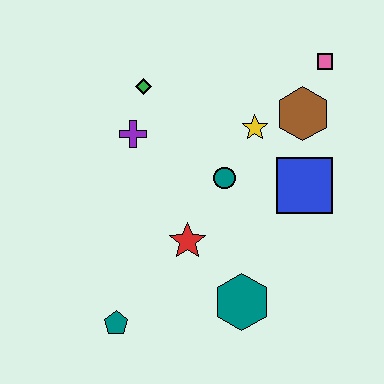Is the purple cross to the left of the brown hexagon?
Yes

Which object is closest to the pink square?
The brown hexagon is closest to the pink square.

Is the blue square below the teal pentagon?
No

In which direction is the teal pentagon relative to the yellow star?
The teal pentagon is below the yellow star.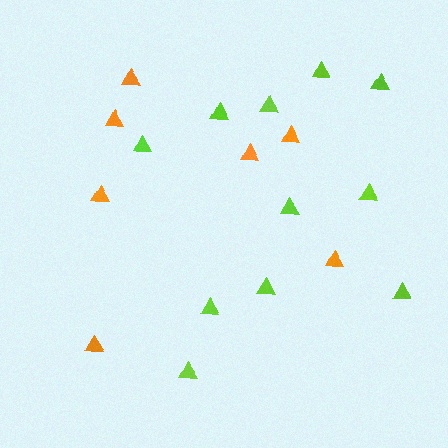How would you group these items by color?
There are 2 groups: one group of lime triangles (11) and one group of orange triangles (7).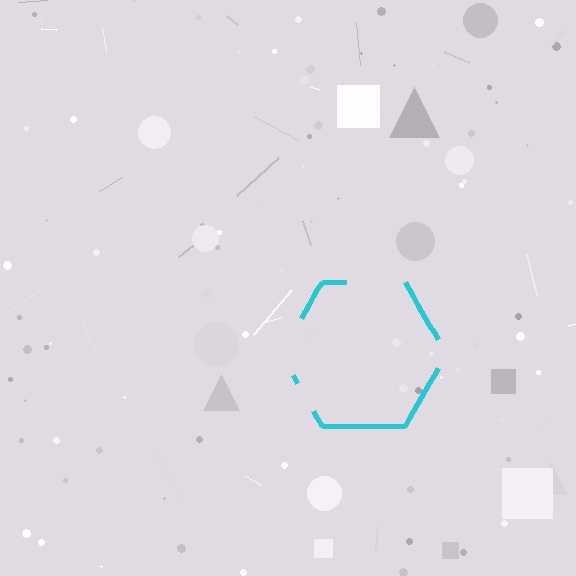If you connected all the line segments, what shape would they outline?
They would outline a hexagon.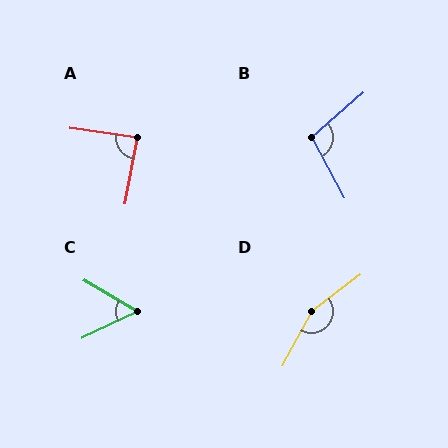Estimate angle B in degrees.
Approximately 103 degrees.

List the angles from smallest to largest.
C (56°), A (87°), B (103°), D (156°).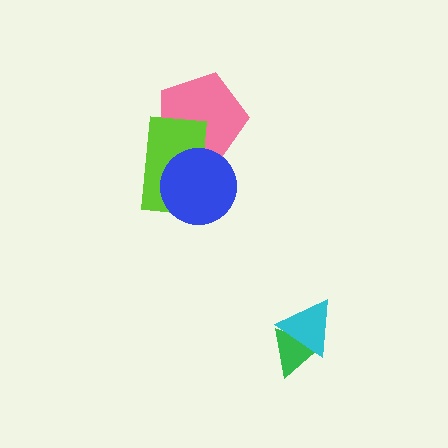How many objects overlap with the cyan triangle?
1 object overlaps with the cyan triangle.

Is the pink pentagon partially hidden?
Yes, it is partially covered by another shape.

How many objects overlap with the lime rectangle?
2 objects overlap with the lime rectangle.